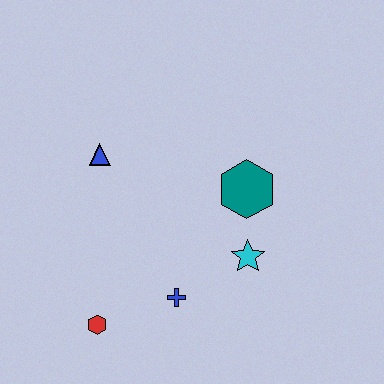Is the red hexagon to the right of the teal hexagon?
No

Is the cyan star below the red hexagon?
No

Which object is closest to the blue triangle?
The teal hexagon is closest to the blue triangle.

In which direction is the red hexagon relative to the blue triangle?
The red hexagon is below the blue triangle.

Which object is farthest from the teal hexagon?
The red hexagon is farthest from the teal hexagon.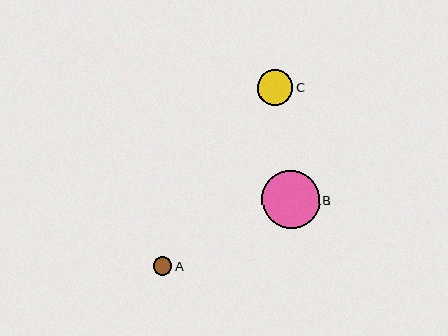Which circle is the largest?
Circle B is the largest with a size of approximately 58 pixels.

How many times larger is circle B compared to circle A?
Circle B is approximately 3.1 times the size of circle A.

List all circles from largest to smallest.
From largest to smallest: B, C, A.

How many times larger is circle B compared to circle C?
Circle B is approximately 1.6 times the size of circle C.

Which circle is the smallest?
Circle A is the smallest with a size of approximately 19 pixels.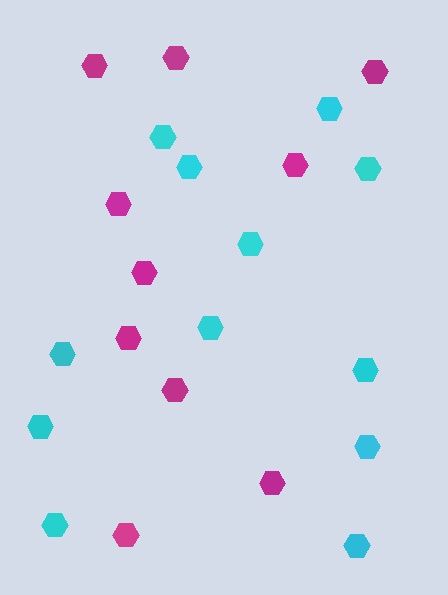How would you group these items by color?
There are 2 groups: one group of magenta hexagons (10) and one group of cyan hexagons (12).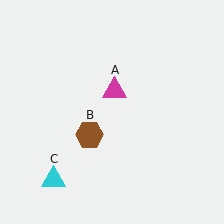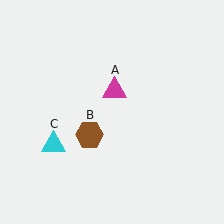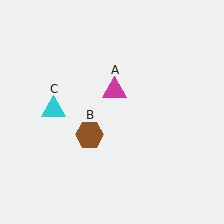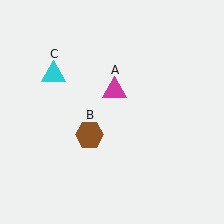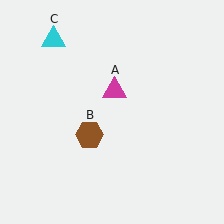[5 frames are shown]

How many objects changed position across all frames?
1 object changed position: cyan triangle (object C).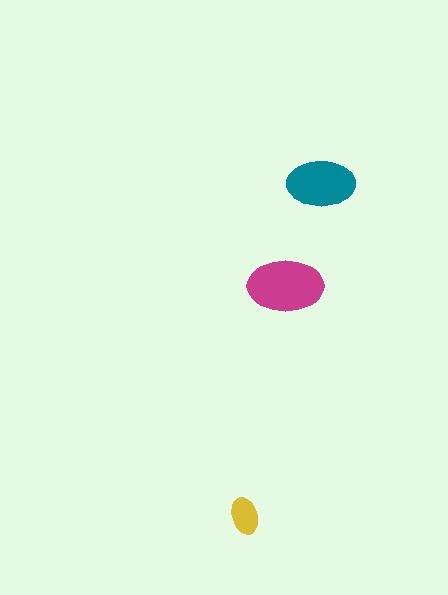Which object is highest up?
The teal ellipse is topmost.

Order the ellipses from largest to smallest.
the magenta one, the teal one, the yellow one.